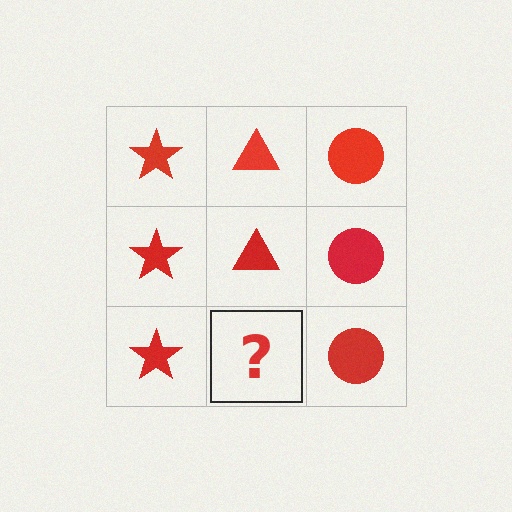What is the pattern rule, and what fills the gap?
The rule is that each column has a consistent shape. The gap should be filled with a red triangle.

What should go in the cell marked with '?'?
The missing cell should contain a red triangle.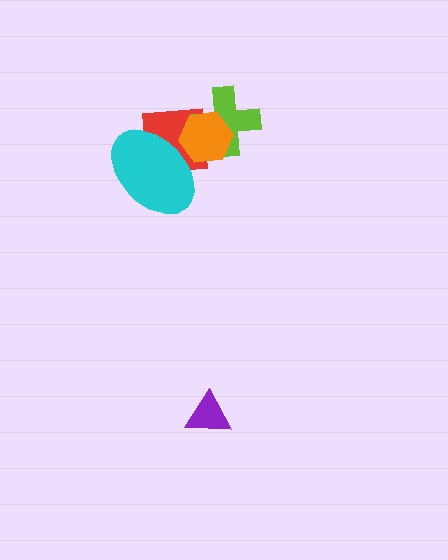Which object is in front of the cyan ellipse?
The orange hexagon is in front of the cyan ellipse.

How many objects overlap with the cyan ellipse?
2 objects overlap with the cyan ellipse.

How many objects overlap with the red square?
3 objects overlap with the red square.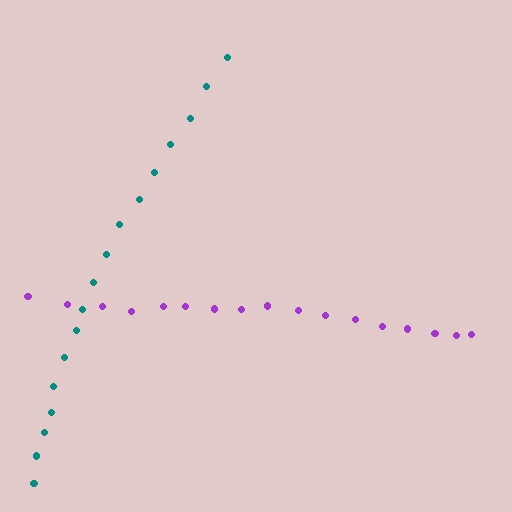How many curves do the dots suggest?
There are 2 distinct paths.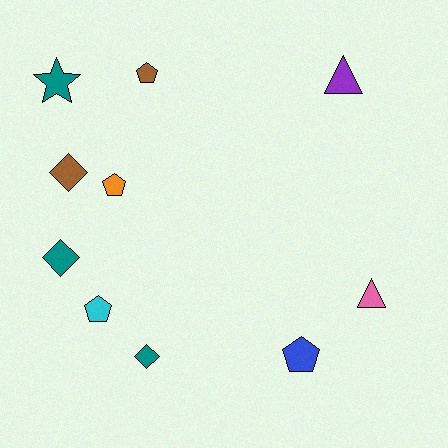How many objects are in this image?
There are 10 objects.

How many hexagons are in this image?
There are no hexagons.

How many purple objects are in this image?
There is 1 purple object.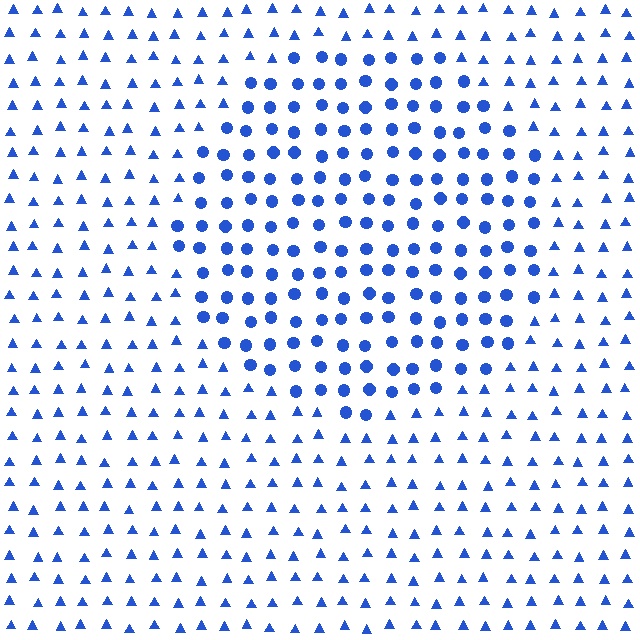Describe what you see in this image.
The image is filled with small blue elements arranged in a uniform grid. A circle-shaped region contains circles, while the surrounding area contains triangles. The boundary is defined purely by the change in element shape.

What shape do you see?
I see a circle.